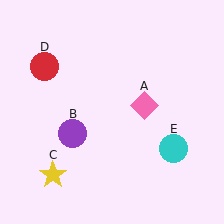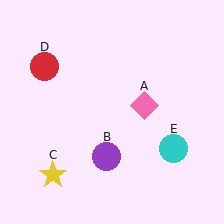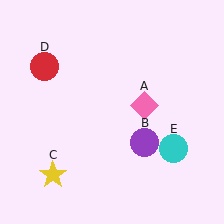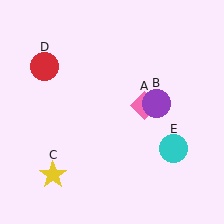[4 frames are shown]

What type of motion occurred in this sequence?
The purple circle (object B) rotated counterclockwise around the center of the scene.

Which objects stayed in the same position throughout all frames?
Pink diamond (object A) and yellow star (object C) and red circle (object D) and cyan circle (object E) remained stationary.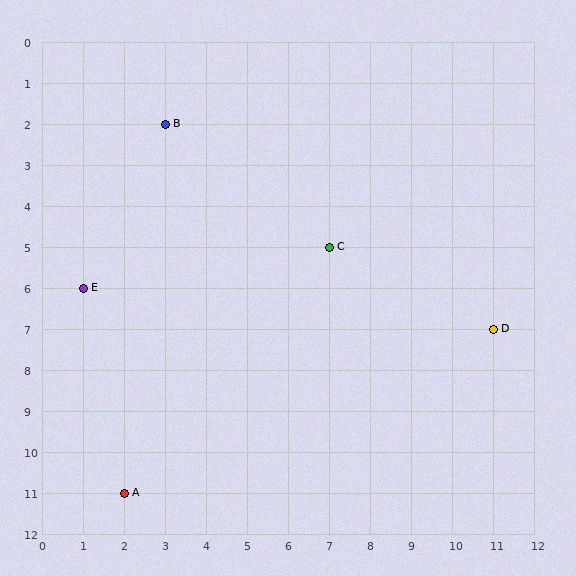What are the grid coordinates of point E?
Point E is at grid coordinates (1, 6).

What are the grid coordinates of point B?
Point B is at grid coordinates (3, 2).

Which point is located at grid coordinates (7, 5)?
Point C is at (7, 5).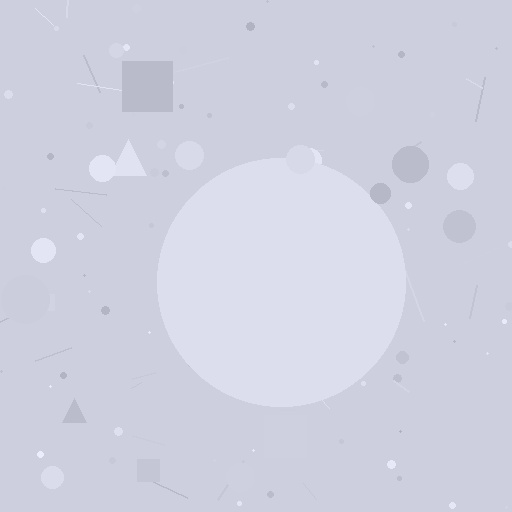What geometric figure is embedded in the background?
A circle is embedded in the background.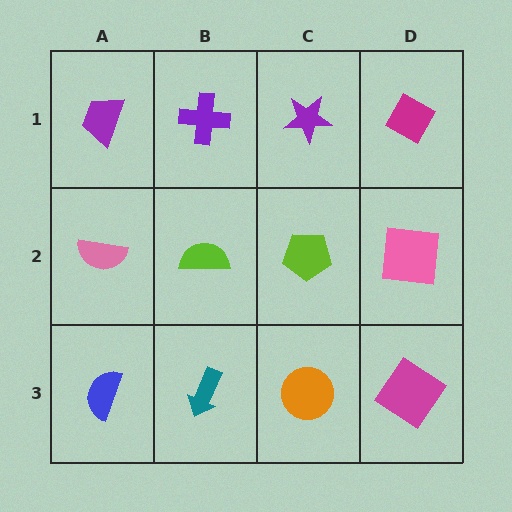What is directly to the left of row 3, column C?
A teal arrow.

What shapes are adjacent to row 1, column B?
A lime semicircle (row 2, column B), a purple trapezoid (row 1, column A), a purple star (row 1, column C).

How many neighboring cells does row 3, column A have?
2.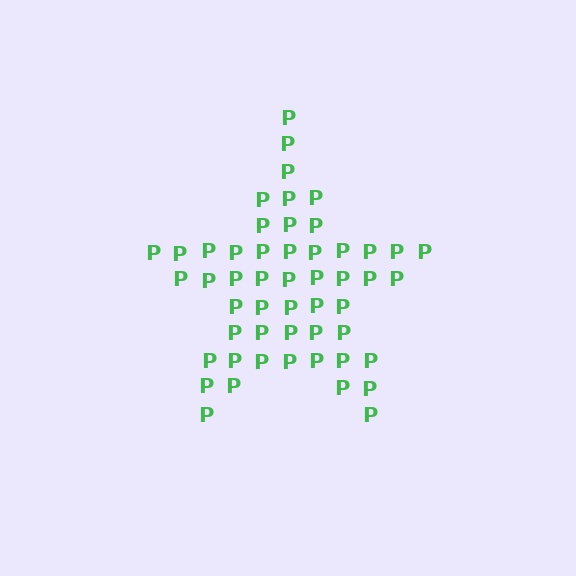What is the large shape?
The large shape is a star.